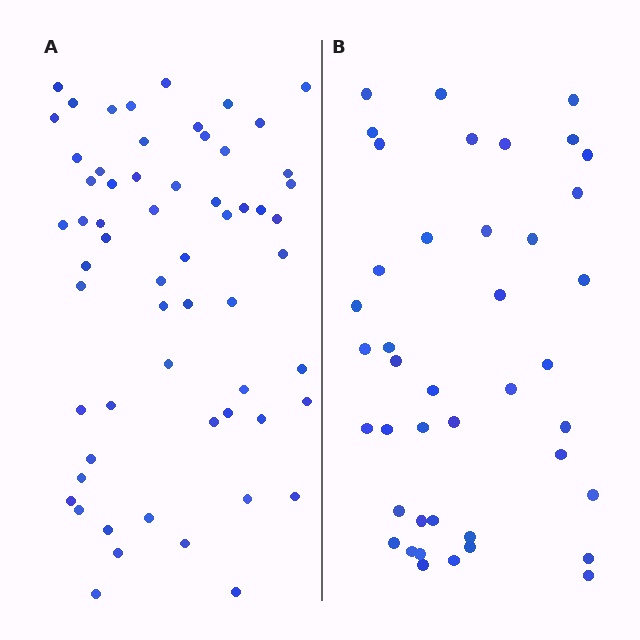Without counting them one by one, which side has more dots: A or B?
Region A (the left region) has more dots.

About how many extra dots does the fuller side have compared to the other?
Region A has approximately 20 more dots than region B.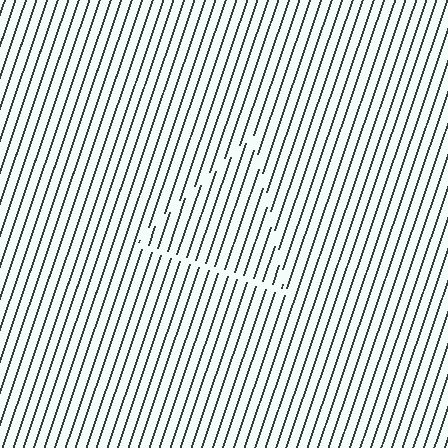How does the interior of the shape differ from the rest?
The interior of the shape contains the same grating, shifted by half a period — the contour is defined by the phase discontinuity where line-ends from the inner and outer gratings abut.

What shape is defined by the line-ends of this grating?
An illusory triangle. The interior of the shape contains the same grating, shifted by half a period — the contour is defined by the phase discontinuity where line-ends from the inner and outer gratings abut.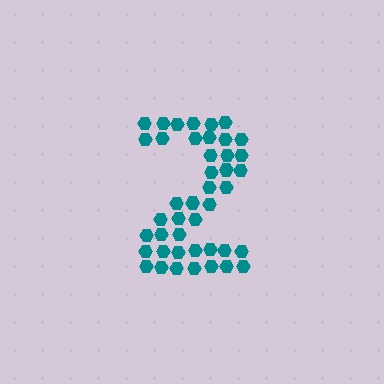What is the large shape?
The large shape is the digit 2.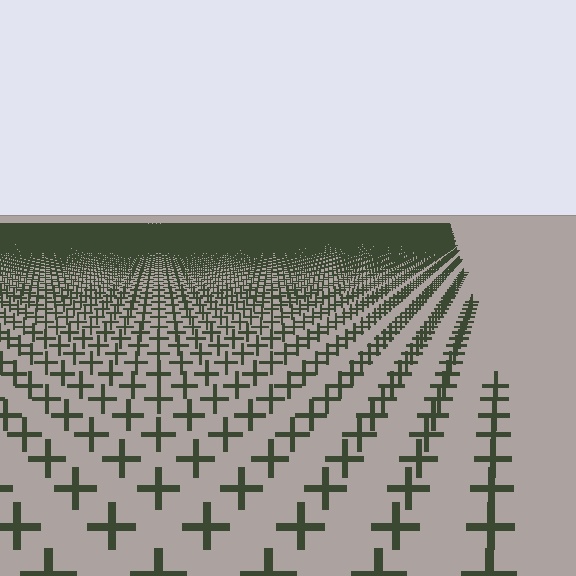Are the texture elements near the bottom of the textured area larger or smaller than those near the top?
Larger. Near the bottom, elements are closer to the viewer and appear at a bigger on-screen size.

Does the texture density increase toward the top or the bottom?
Density increases toward the top.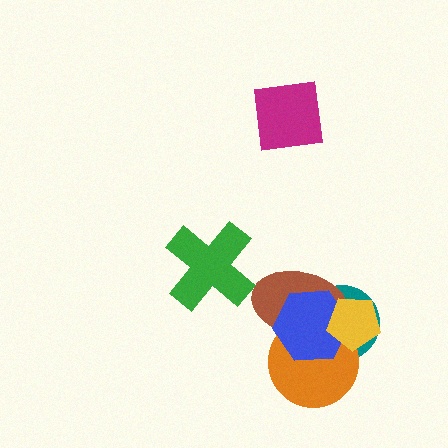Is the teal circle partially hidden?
Yes, it is partially covered by another shape.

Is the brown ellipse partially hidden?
Yes, it is partially covered by another shape.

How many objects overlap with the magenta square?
0 objects overlap with the magenta square.